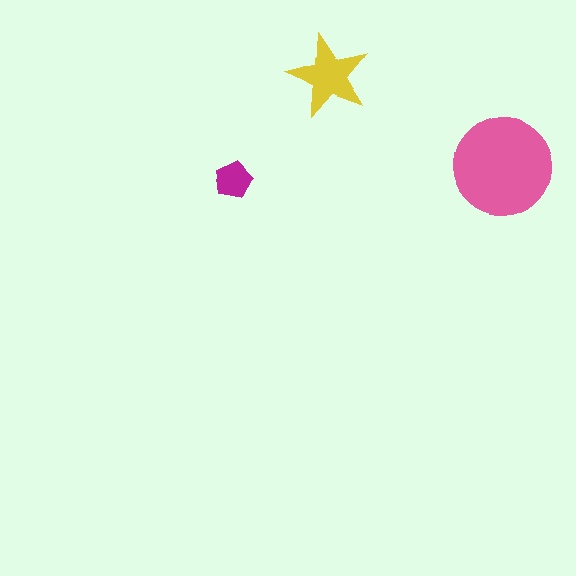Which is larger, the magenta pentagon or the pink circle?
The pink circle.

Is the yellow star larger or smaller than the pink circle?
Smaller.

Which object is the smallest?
The magenta pentagon.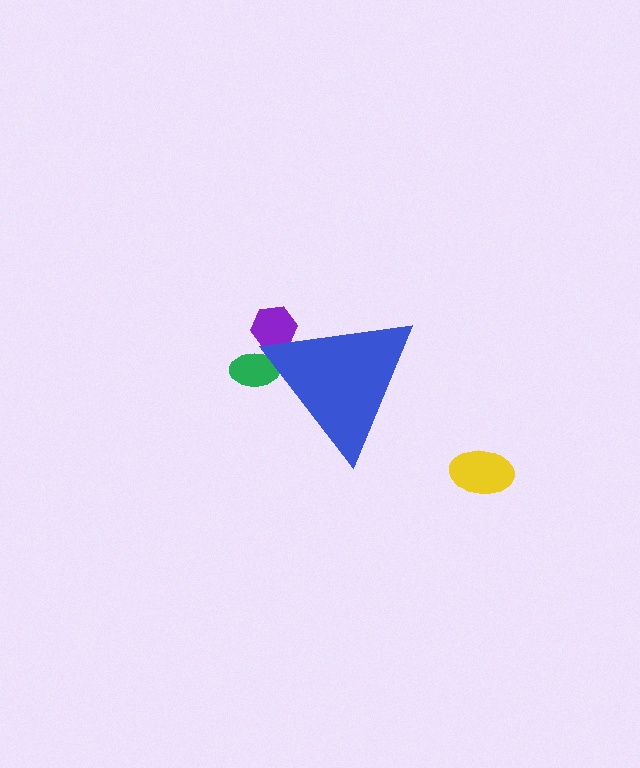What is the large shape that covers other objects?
A blue triangle.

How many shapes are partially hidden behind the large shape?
2 shapes are partially hidden.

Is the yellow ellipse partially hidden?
No, the yellow ellipse is fully visible.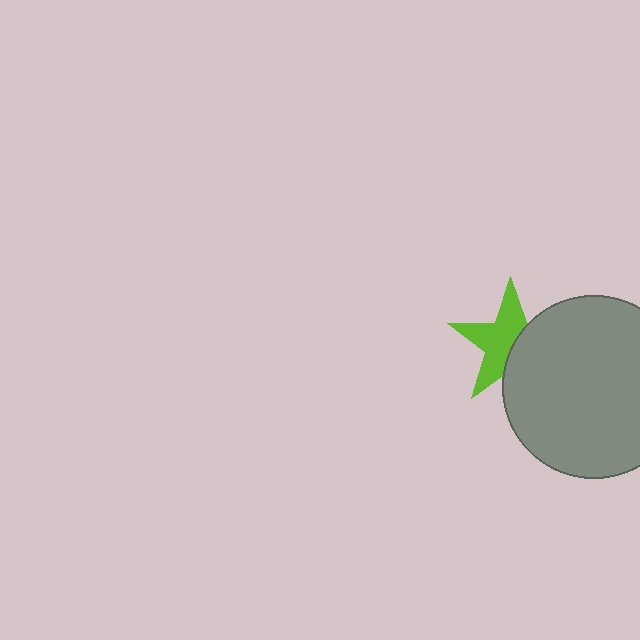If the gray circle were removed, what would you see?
You would see the complete lime star.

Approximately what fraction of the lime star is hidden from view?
Roughly 42% of the lime star is hidden behind the gray circle.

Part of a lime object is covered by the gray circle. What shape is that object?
It is a star.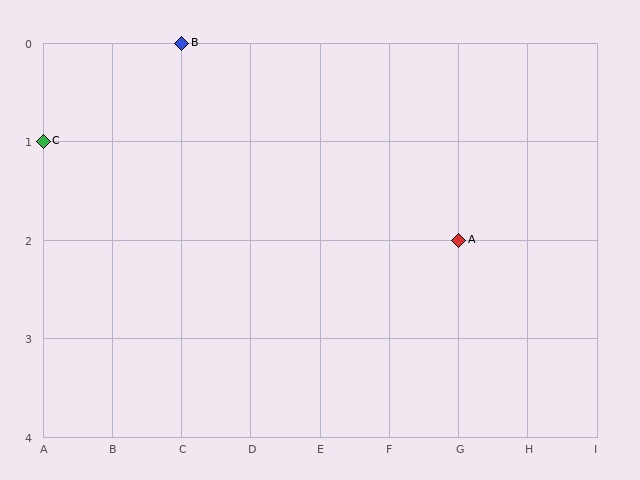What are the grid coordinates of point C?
Point C is at grid coordinates (A, 1).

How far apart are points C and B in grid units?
Points C and B are 2 columns and 1 row apart (about 2.2 grid units diagonally).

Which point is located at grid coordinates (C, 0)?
Point B is at (C, 0).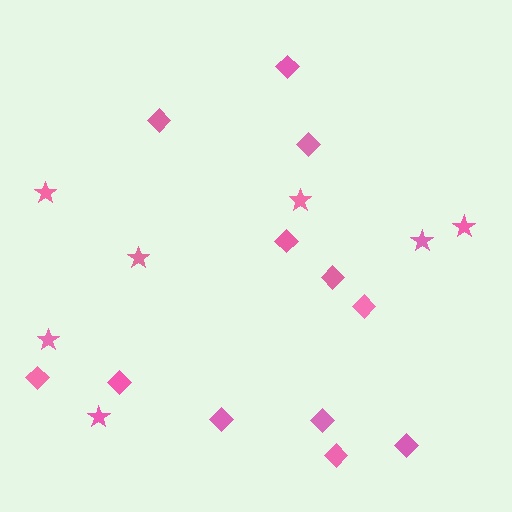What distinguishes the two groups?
There are 2 groups: one group of diamonds (12) and one group of stars (7).